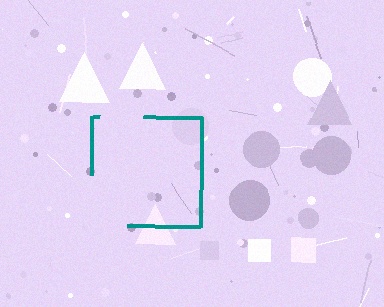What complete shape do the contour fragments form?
The contour fragments form a square.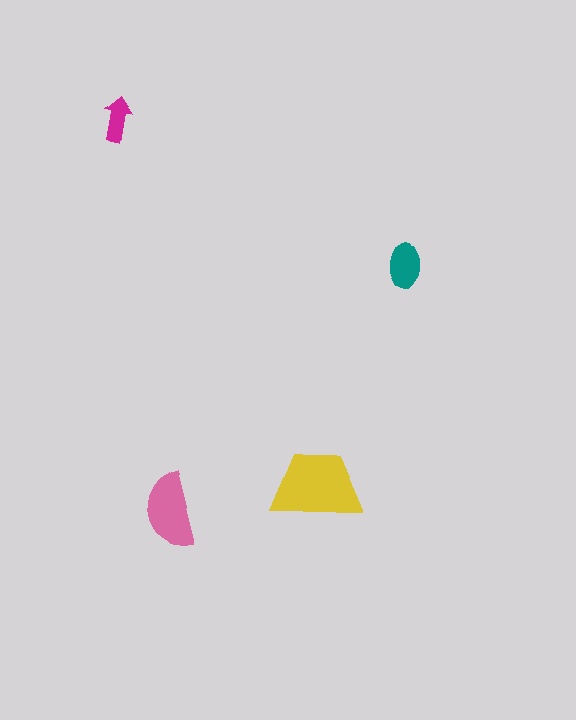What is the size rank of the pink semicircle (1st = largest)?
2nd.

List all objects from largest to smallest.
The yellow trapezoid, the pink semicircle, the teal ellipse, the magenta arrow.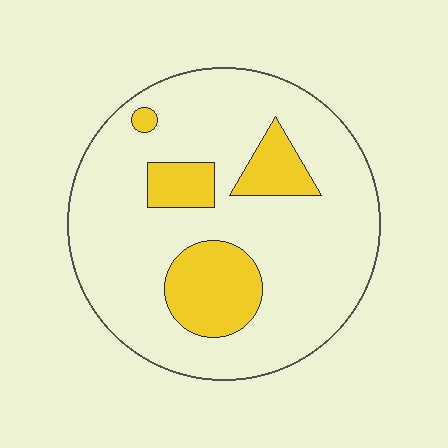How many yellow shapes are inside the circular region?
4.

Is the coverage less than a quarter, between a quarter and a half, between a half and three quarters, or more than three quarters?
Less than a quarter.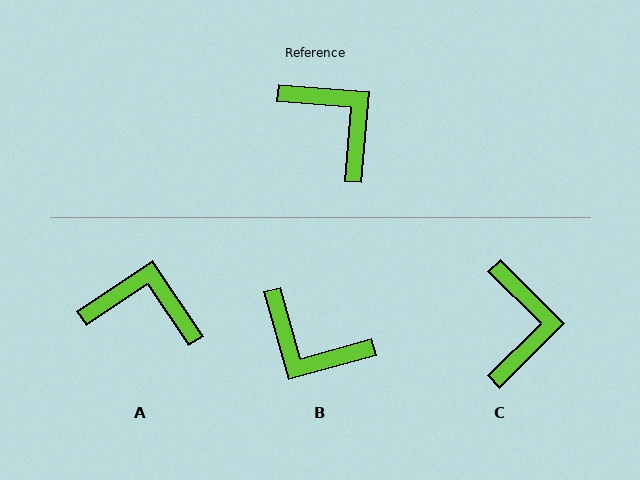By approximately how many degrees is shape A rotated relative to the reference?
Approximately 38 degrees counter-clockwise.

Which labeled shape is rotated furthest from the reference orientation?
B, about 160 degrees away.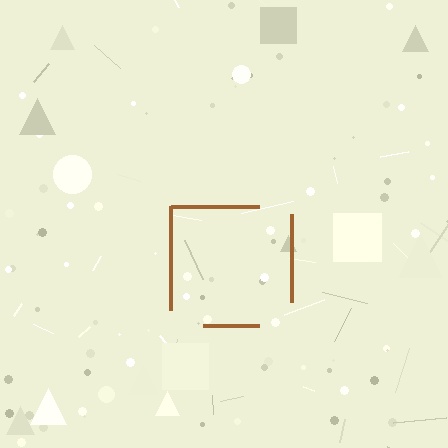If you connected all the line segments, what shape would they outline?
They would outline a square.